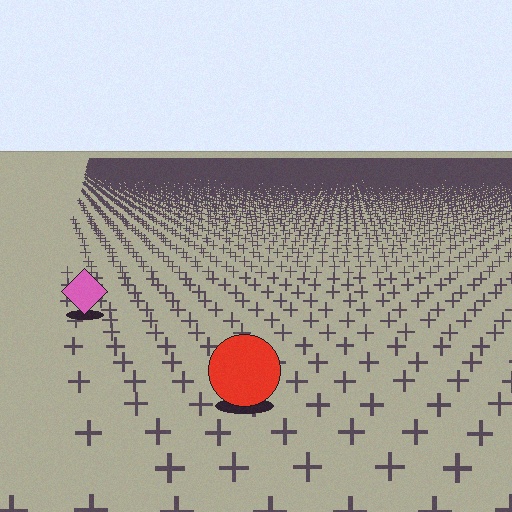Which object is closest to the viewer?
The red circle is closest. The texture marks near it are larger and more spread out.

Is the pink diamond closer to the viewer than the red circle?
No. The red circle is closer — you can tell from the texture gradient: the ground texture is coarser near it.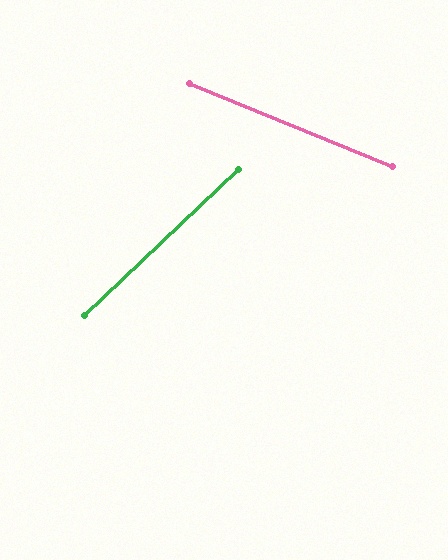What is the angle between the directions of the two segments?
Approximately 66 degrees.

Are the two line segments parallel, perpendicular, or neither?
Neither parallel nor perpendicular — they differ by about 66°.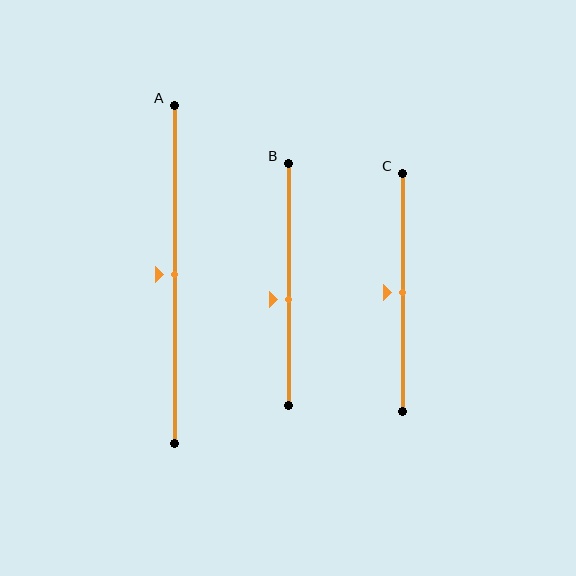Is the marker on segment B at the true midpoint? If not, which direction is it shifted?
No, the marker on segment B is shifted downward by about 6% of the segment length.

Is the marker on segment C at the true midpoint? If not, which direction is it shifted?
Yes, the marker on segment C is at the true midpoint.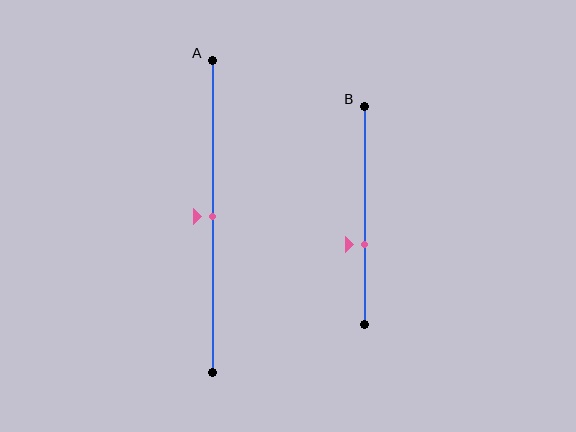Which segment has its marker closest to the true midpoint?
Segment A has its marker closest to the true midpoint.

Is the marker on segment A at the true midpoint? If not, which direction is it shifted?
Yes, the marker on segment A is at the true midpoint.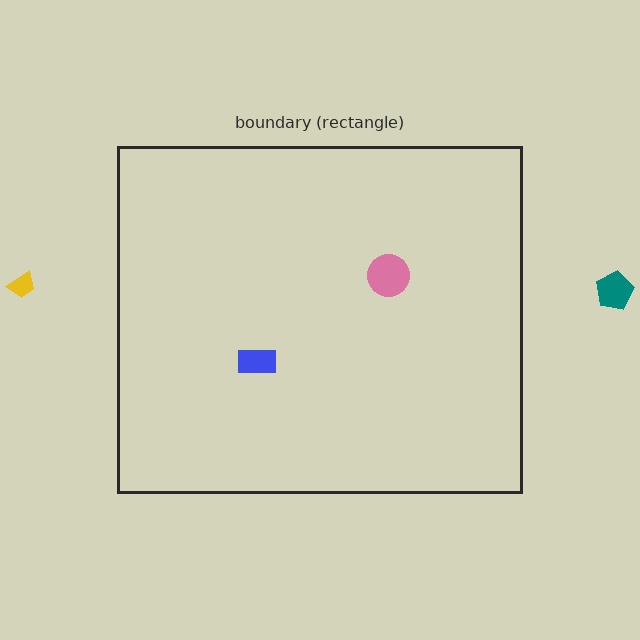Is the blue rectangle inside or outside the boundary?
Inside.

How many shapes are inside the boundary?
2 inside, 2 outside.